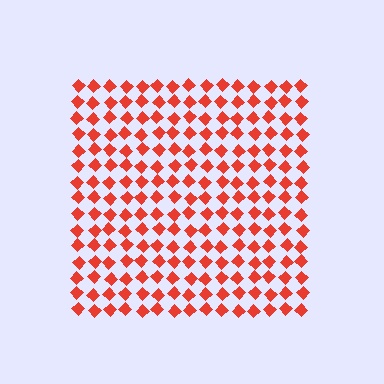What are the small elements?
The small elements are diamonds.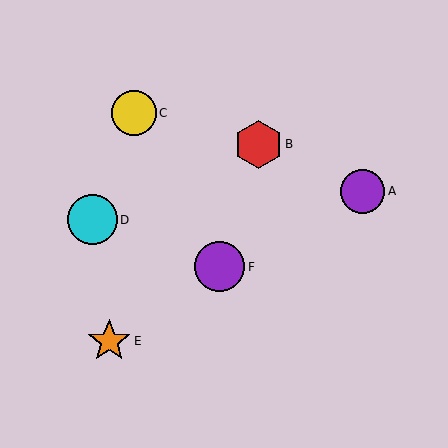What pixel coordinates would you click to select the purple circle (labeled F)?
Click at (220, 267) to select the purple circle F.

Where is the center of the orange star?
The center of the orange star is at (109, 341).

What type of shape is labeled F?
Shape F is a purple circle.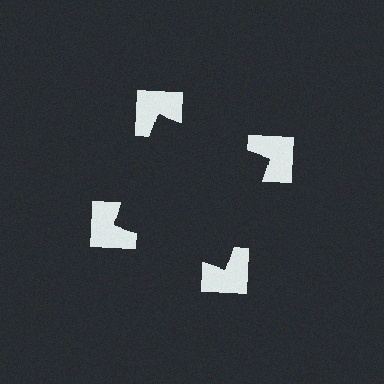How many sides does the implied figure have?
4 sides.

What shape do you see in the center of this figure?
An illusory square — its edges are inferred from the aligned wedge cuts in the notched squares, not physically drawn.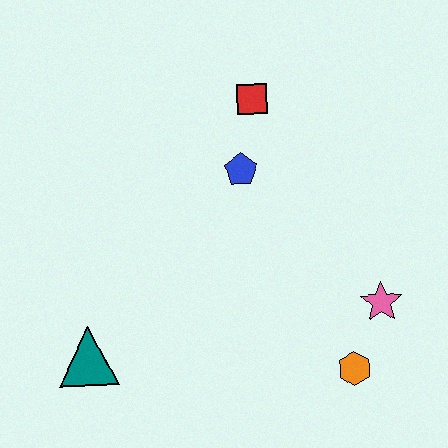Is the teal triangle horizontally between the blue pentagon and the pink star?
No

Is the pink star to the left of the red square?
No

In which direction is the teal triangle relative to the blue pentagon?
The teal triangle is below the blue pentagon.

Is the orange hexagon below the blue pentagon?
Yes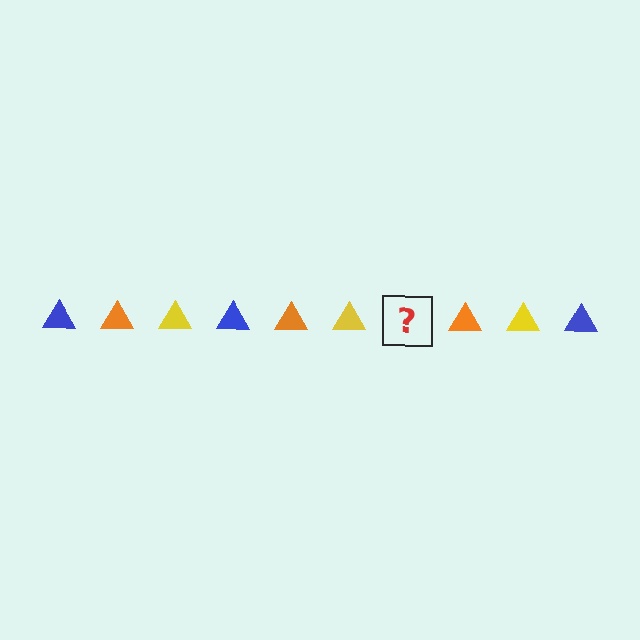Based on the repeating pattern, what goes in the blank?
The blank should be a blue triangle.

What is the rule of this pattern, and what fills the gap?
The rule is that the pattern cycles through blue, orange, yellow triangles. The gap should be filled with a blue triangle.